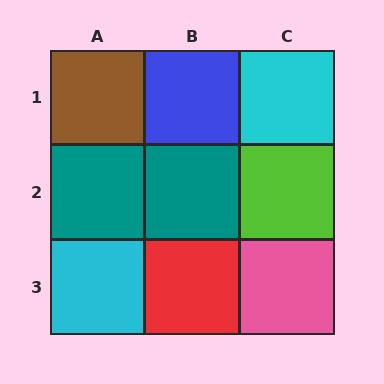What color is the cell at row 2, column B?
Teal.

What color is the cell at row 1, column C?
Cyan.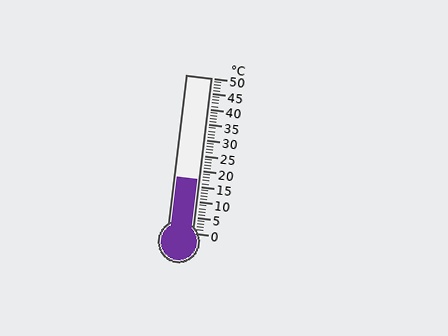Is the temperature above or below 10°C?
The temperature is above 10°C.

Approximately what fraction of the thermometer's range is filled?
The thermometer is filled to approximately 35% of its range.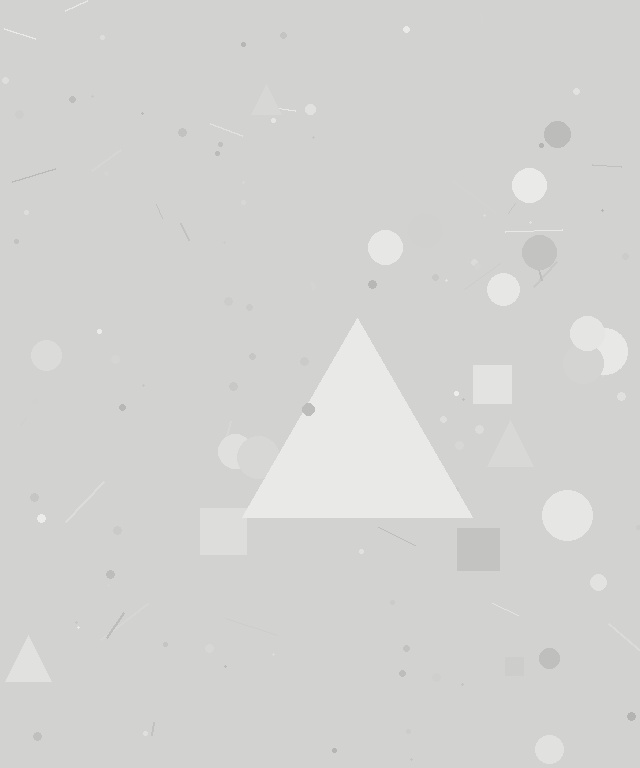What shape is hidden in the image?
A triangle is hidden in the image.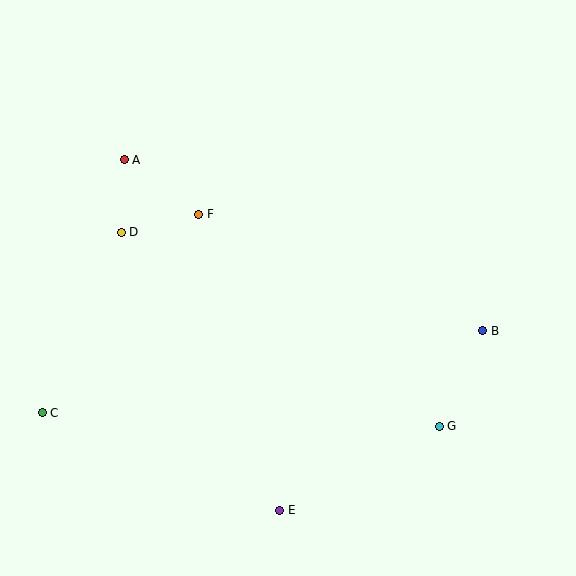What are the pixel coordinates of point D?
Point D is at (121, 232).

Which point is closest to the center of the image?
Point F at (199, 214) is closest to the center.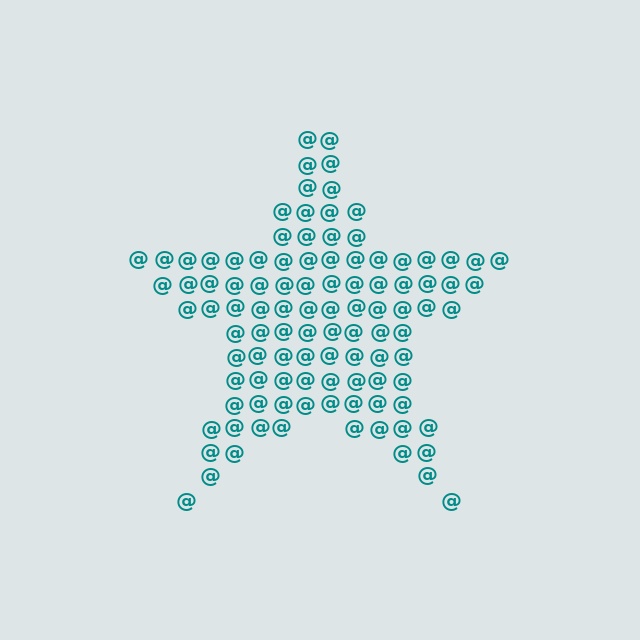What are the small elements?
The small elements are at signs.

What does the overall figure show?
The overall figure shows a star.